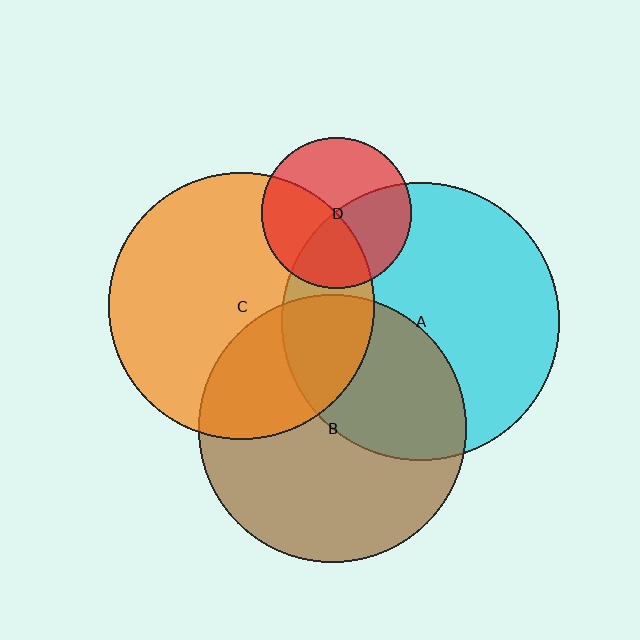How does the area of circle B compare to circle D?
Approximately 3.2 times.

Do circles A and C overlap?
Yes.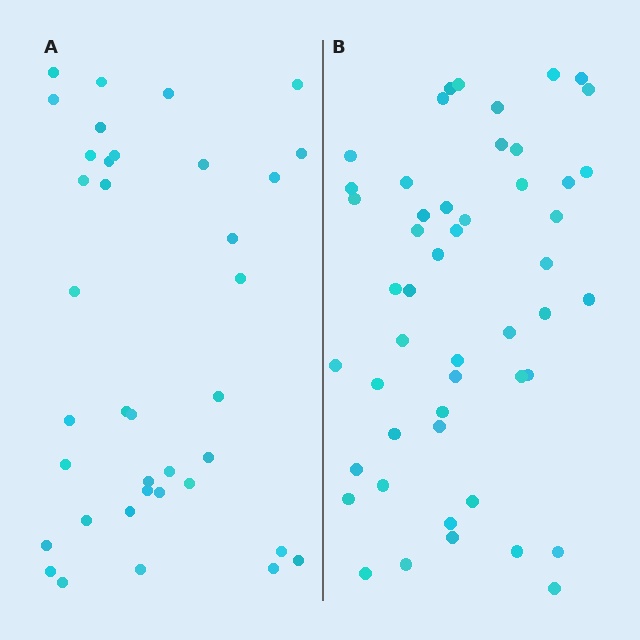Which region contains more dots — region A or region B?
Region B (the right region) has more dots.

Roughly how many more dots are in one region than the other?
Region B has approximately 15 more dots than region A.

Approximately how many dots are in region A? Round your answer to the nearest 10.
About 40 dots. (The exact count is 37, which rounds to 40.)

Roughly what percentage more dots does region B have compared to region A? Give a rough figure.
About 35% more.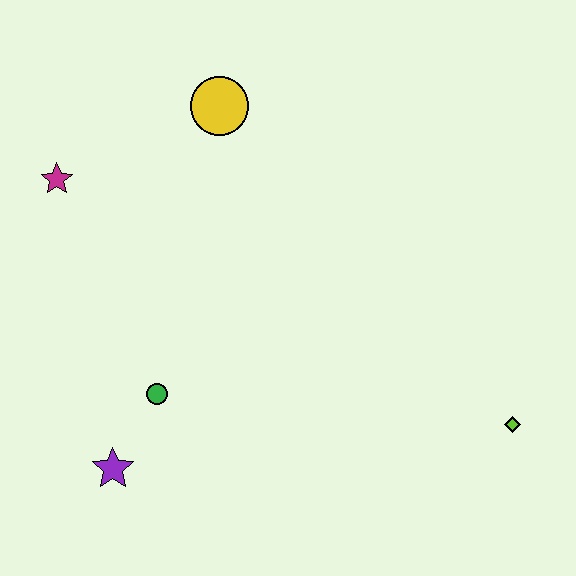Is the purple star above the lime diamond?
No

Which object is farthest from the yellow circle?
The lime diamond is farthest from the yellow circle.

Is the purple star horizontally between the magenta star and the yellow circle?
Yes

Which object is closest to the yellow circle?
The magenta star is closest to the yellow circle.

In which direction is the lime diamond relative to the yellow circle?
The lime diamond is below the yellow circle.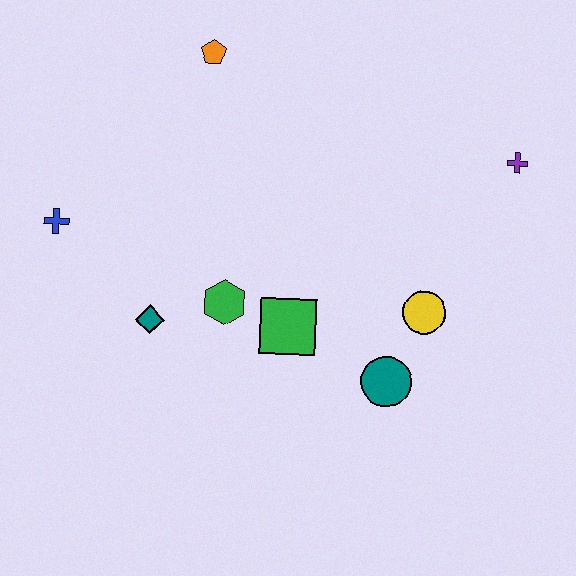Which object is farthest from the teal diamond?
The purple cross is farthest from the teal diamond.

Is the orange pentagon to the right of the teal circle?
No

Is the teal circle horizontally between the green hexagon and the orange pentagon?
No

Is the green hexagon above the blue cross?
No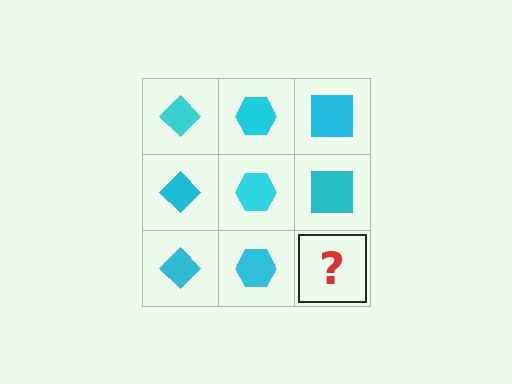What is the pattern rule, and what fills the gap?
The rule is that each column has a consistent shape. The gap should be filled with a cyan square.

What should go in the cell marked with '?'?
The missing cell should contain a cyan square.